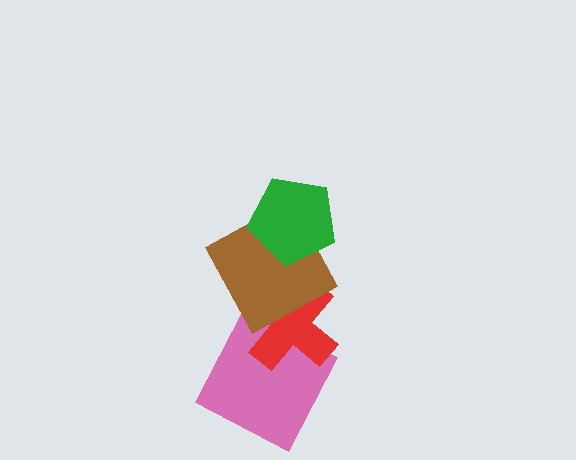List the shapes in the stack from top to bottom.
From top to bottom: the green pentagon, the brown square, the red cross, the pink square.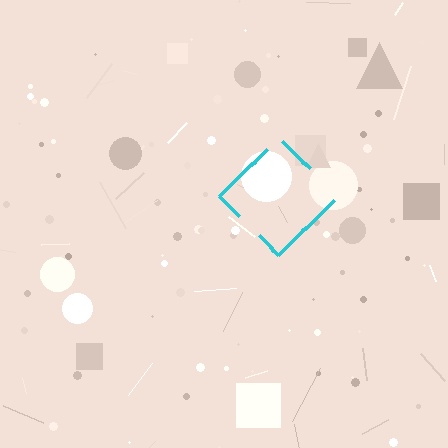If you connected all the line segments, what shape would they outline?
They would outline a diamond.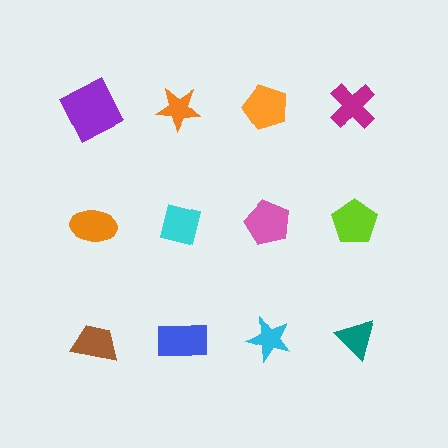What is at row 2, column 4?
A lime pentagon.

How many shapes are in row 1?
4 shapes.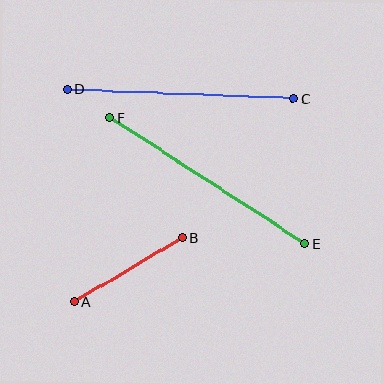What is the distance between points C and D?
The distance is approximately 226 pixels.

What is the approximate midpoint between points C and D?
The midpoint is at approximately (180, 94) pixels.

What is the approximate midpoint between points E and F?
The midpoint is at approximately (207, 181) pixels.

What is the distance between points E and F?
The distance is approximately 232 pixels.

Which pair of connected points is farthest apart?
Points E and F are farthest apart.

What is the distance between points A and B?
The distance is approximately 126 pixels.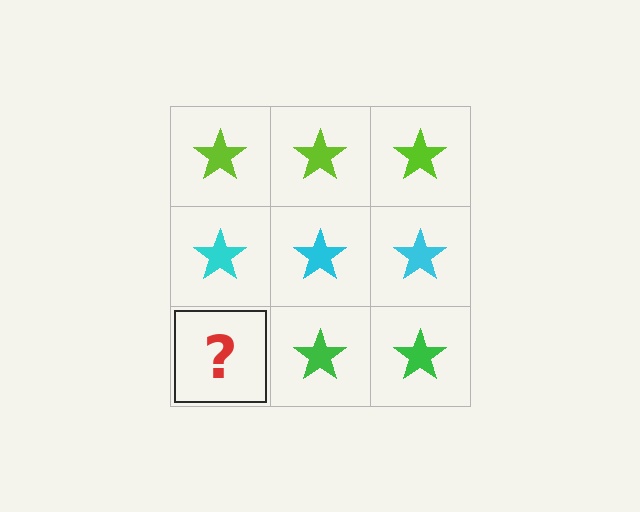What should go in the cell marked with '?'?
The missing cell should contain a green star.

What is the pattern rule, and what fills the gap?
The rule is that each row has a consistent color. The gap should be filled with a green star.